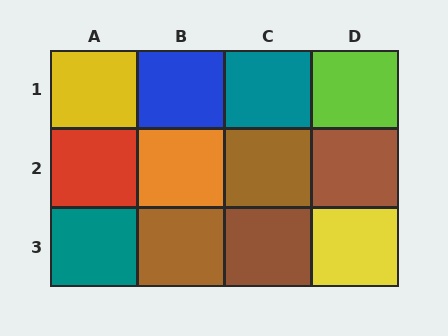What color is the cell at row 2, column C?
Brown.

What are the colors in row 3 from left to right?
Teal, brown, brown, yellow.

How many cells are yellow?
2 cells are yellow.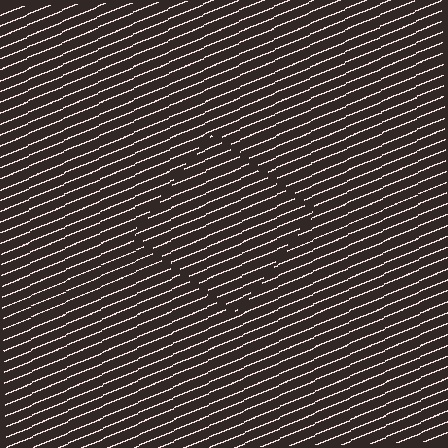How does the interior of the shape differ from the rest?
The interior of the shape contains the same grating, shifted by half a period — the contour is defined by the phase discontinuity where line-ends from the inner and outer gratings abut.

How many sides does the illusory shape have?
4 sides — the line-ends trace a square.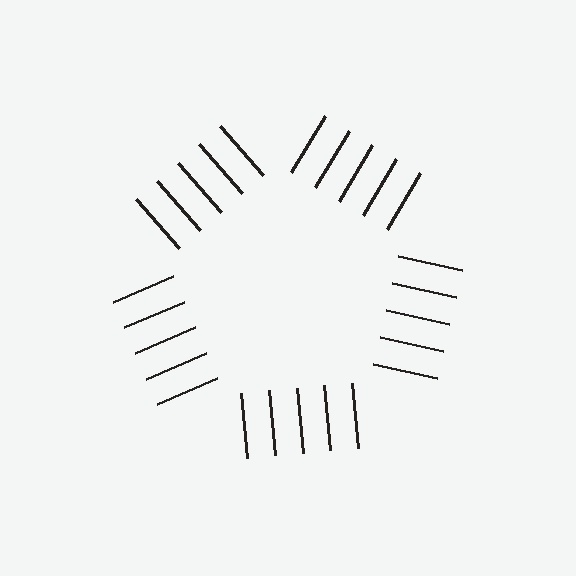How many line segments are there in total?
25 — 5 along each of the 5 edges.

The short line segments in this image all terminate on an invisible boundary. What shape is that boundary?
An illusory pentagon — the line segments terminate on its edges but no continuous stroke is drawn.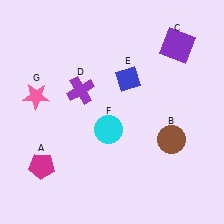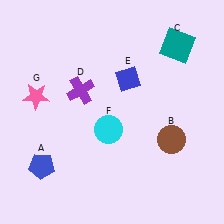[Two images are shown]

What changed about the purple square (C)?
In Image 1, C is purple. In Image 2, it changed to teal.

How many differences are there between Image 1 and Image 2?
There are 2 differences between the two images.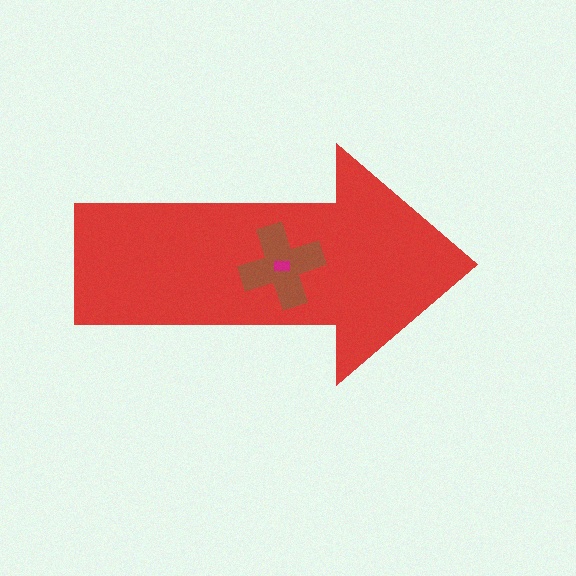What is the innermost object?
The magenta rectangle.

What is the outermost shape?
The red arrow.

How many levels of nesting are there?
3.